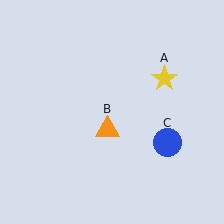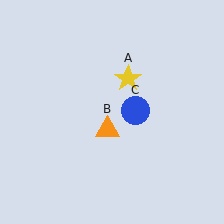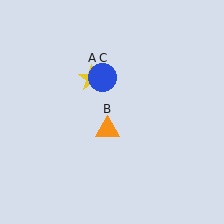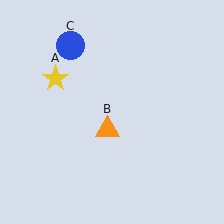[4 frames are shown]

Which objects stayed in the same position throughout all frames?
Orange triangle (object B) remained stationary.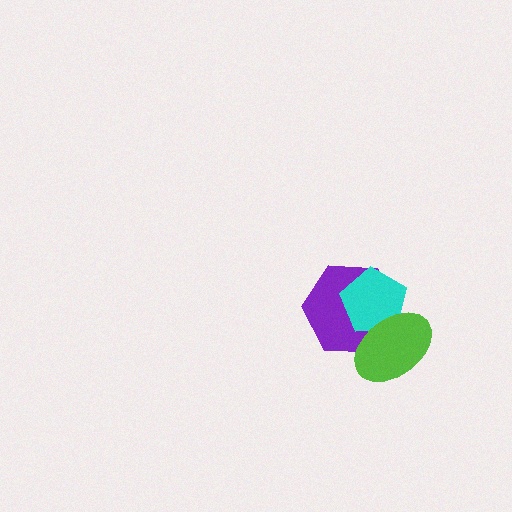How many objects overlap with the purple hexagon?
2 objects overlap with the purple hexagon.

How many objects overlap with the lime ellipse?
2 objects overlap with the lime ellipse.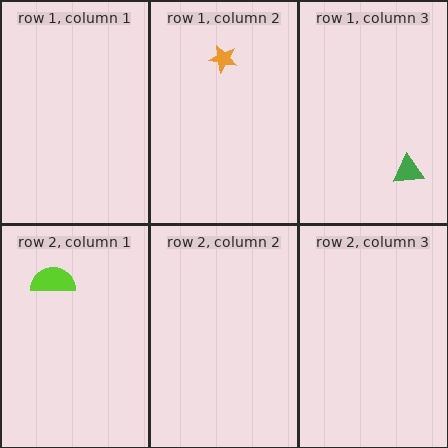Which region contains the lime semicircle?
The row 2, column 1 region.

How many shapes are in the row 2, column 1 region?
1.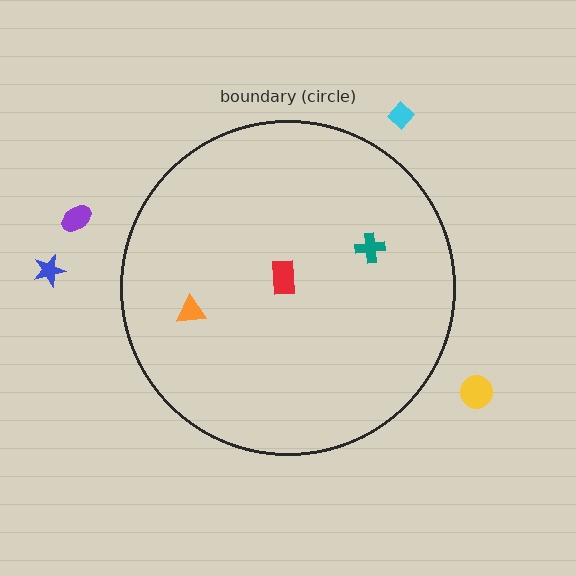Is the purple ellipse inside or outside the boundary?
Outside.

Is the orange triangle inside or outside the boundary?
Inside.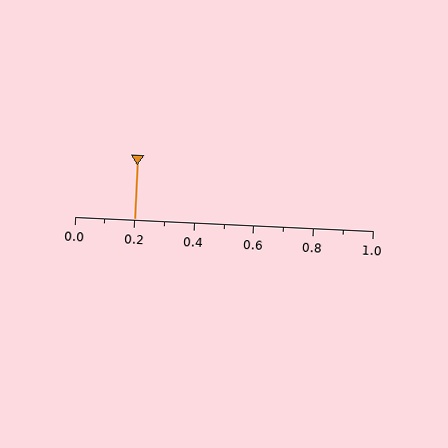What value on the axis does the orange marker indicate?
The marker indicates approximately 0.2.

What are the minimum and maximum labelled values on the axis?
The axis runs from 0.0 to 1.0.